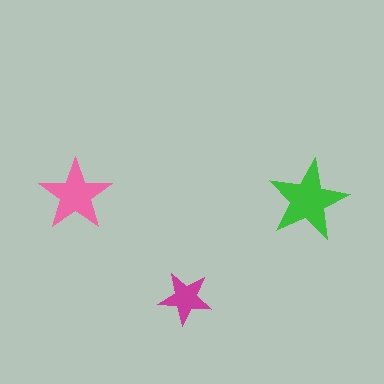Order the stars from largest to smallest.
the green one, the pink one, the magenta one.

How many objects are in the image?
There are 3 objects in the image.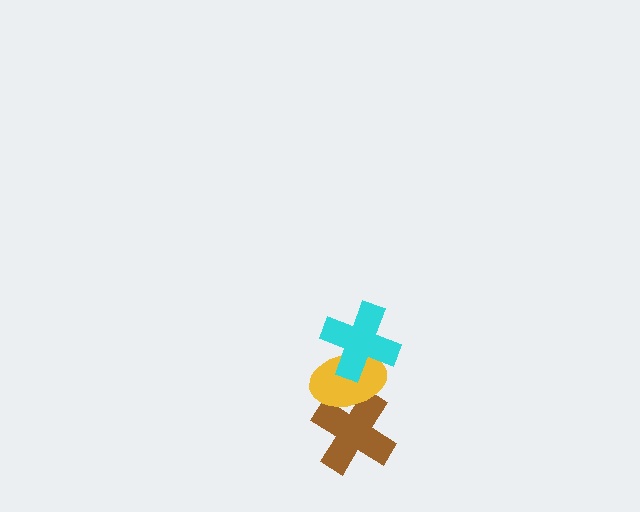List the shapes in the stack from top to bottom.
From top to bottom: the cyan cross, the yellow ellipse, the brown cross.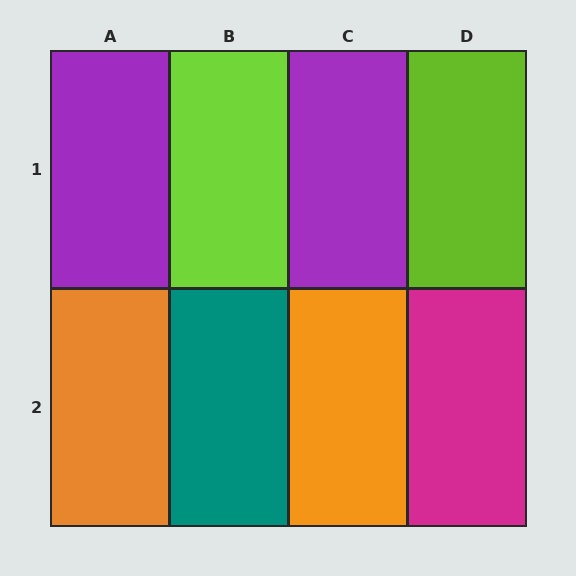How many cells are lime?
2 cells are lime.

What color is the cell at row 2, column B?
Teal.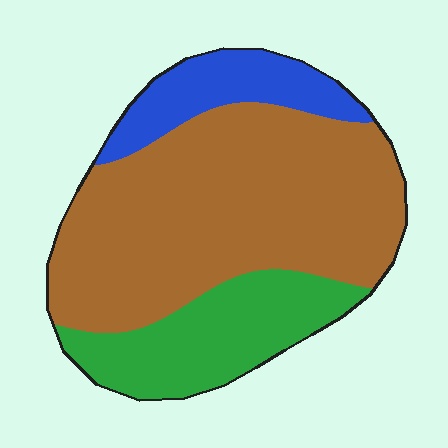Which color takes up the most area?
Brown, at roughly 60%.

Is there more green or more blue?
Green.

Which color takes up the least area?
Blue, at roughly 15%.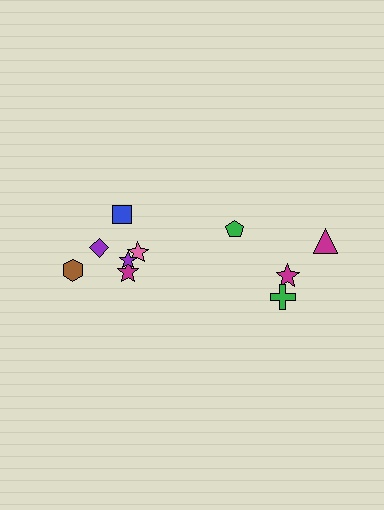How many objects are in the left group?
There are 6 objects.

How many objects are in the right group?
There are 4 objects.